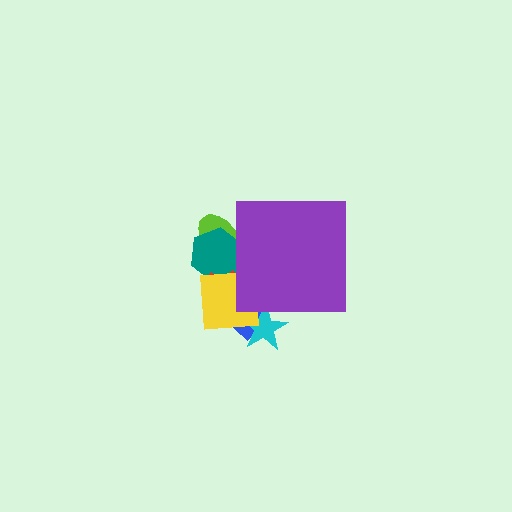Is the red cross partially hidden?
Yes, the red cross is partially hidden behind the purple square.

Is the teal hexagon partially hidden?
Yes, the teal hexagon is partially hidden behind the purple square.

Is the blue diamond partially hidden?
Yes, the blue diamond is partially hidden behind the purple square.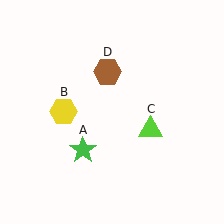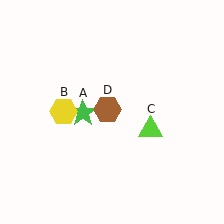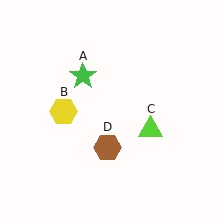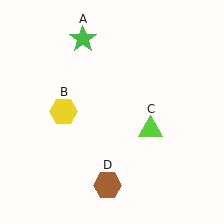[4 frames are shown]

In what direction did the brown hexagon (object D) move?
The brown hexagon (object D) moved down.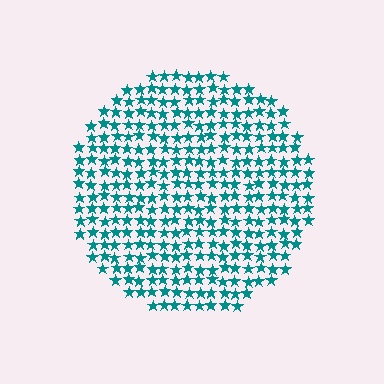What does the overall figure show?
The overall figure shows a circle.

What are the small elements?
The small elements are stars.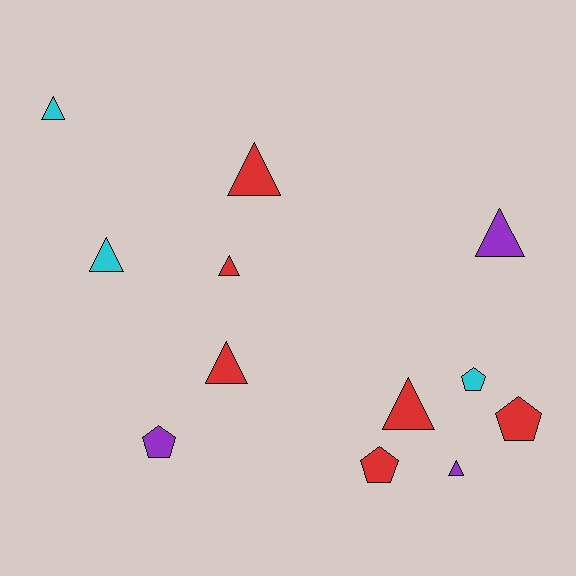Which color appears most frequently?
Red, with 6 objects.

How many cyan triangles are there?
There are 2 cyan triangles.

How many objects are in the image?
There are 12 objects.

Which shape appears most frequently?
Triangle, with 8 objects.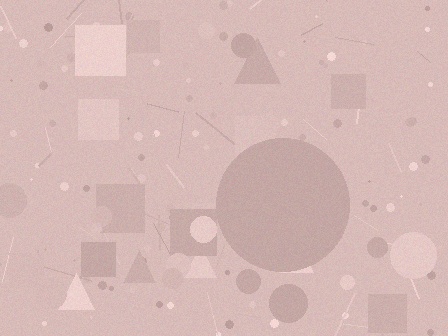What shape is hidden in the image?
A circle is hidden in the image.